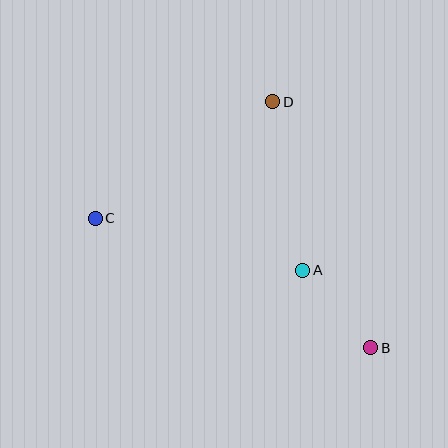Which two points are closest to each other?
Points A and B are closest to each other.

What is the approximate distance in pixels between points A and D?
The distance between A and D is approximately 171 pixels.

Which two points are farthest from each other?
Points B and C are farthest from each other.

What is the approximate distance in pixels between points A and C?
The distance between A and C is approximately 214 pixels.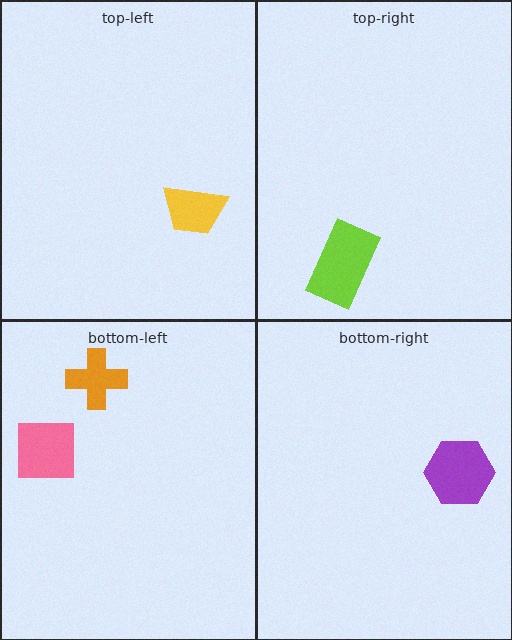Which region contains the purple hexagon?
The bottom-right region.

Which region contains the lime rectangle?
The top-right region.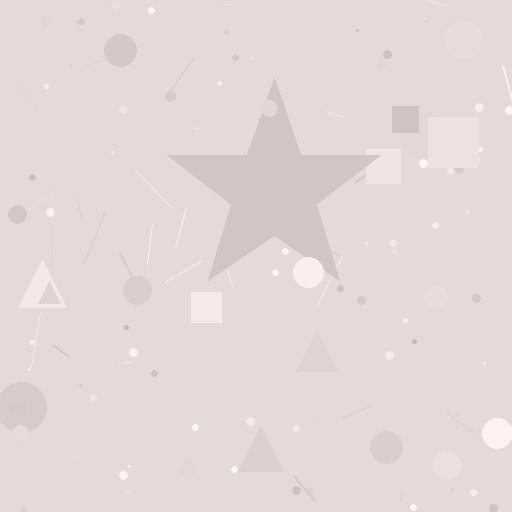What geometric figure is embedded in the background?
A star is embedded in the background.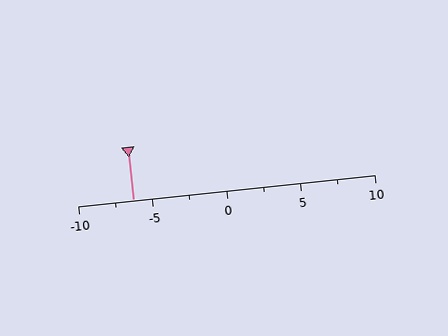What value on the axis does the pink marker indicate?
The marker indicates approximately -6.2.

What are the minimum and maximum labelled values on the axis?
The axis runs from -10 to 10.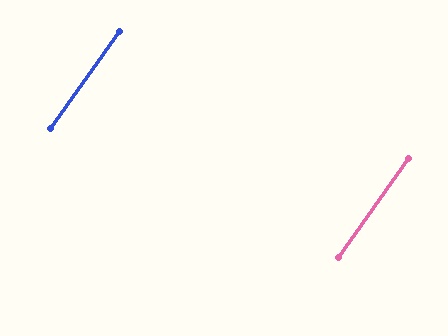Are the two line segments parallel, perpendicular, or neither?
Parallel — their directions differ by only 0.1°.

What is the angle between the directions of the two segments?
Approximately 0 degrees.